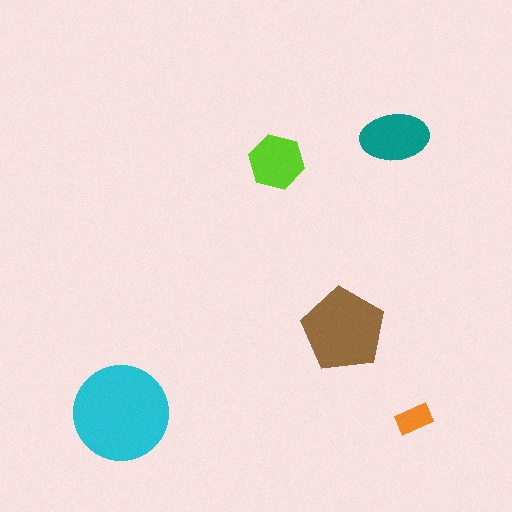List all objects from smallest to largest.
The orange rectangle, the lime hexagon, the teal ellipse, the brown pentagon, the cyan circle.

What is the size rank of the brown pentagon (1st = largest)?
2nd.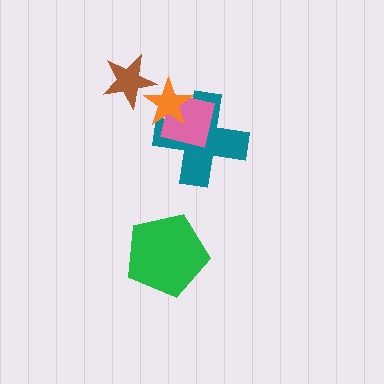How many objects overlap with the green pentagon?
0 objects overlap with the green pentagon.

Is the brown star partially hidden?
No, no other shape covers it.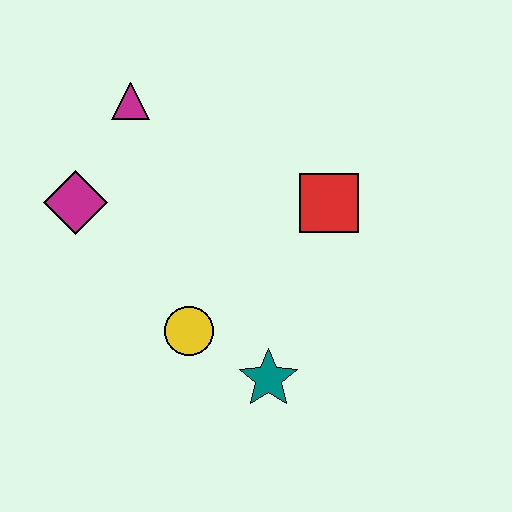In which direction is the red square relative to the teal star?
The red square is above the teal star.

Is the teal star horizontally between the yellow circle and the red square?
Yes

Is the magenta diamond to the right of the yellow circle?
No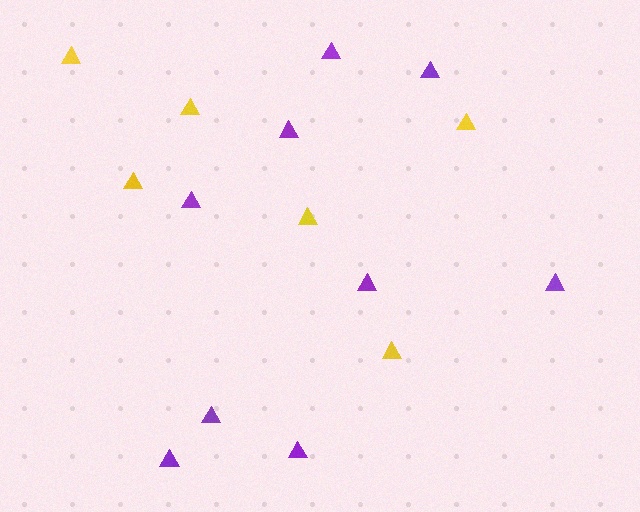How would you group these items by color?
There are 2 groups: one group of purple triangles (9) and one group of yellow triangles (6).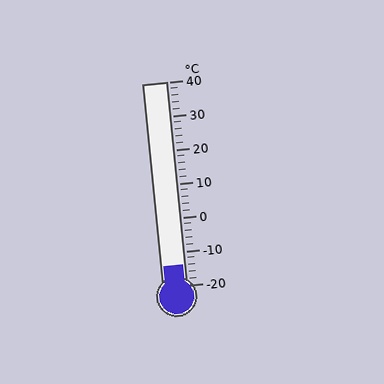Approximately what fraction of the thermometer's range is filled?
The thermometer is filled to approximately 10% of its range.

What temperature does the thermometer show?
The thermometer shows approximately -14°C.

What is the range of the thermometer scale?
The thermometer scale ranges from -20°C to 40°C.